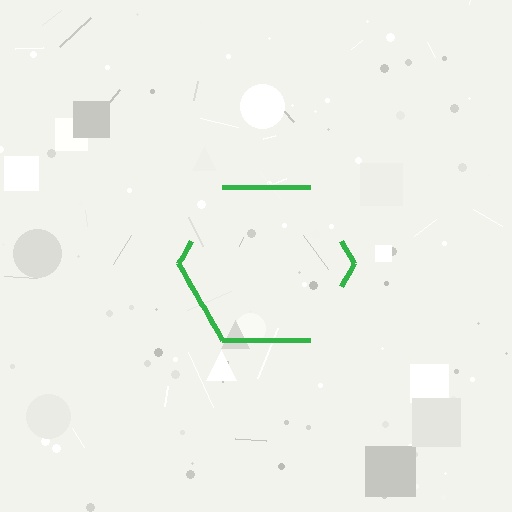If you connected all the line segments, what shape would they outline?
They would outline a hexagon.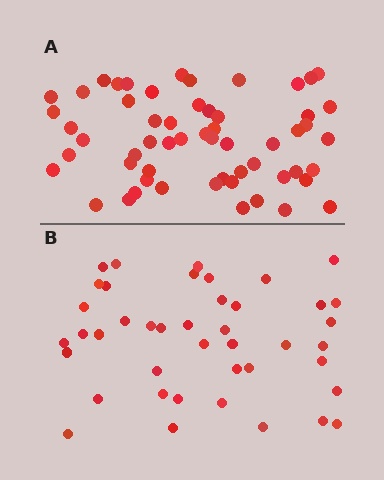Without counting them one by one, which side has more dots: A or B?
Region A (the top region) has more dots.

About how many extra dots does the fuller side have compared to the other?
Region A has approximately 15 more dots than region B.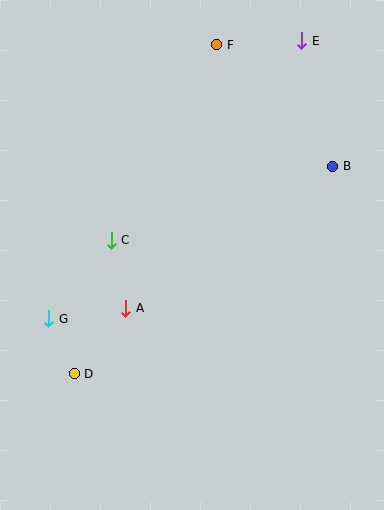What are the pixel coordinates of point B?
Point B is at (333, 166).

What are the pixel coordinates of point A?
Point A is at (126, 308).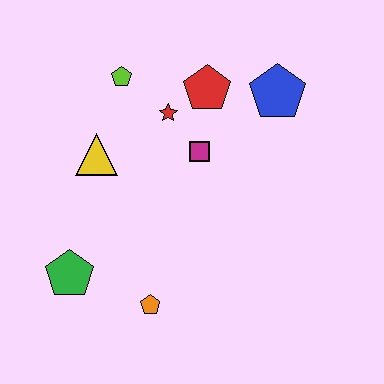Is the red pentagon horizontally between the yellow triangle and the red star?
No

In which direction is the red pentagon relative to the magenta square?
The red pentagon is above the magenta square.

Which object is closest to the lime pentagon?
The red star is closest to the lime pentagon.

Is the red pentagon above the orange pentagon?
Yes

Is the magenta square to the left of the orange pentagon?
No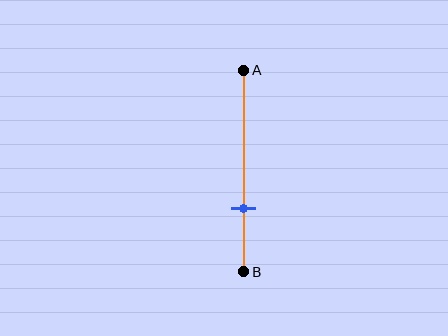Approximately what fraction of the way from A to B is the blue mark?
The blue mark is approximately 70% of the way from A to B.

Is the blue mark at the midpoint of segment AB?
No, the mark is at about 70% from A, not at the 50% midpoint.